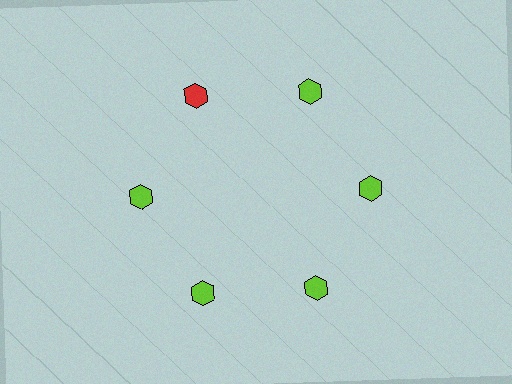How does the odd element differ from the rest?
It has a different color: red instead of lime.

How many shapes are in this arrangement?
There are 6 shapes arranged in a ring pattern.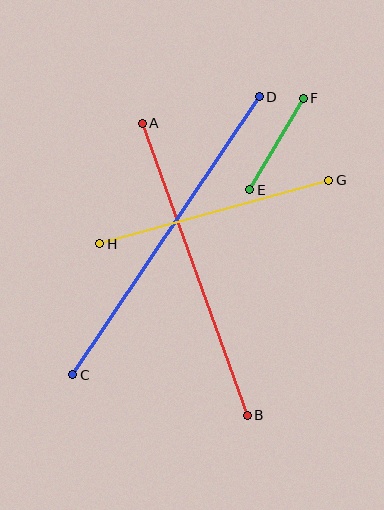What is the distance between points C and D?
The distance is approximately 335 pixels.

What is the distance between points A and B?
The distance is approximately 310 pixels.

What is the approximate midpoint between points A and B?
The midpoint is at approximately (195, 269) pixels.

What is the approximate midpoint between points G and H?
The midpoint is at approximately (214, 212) pixels.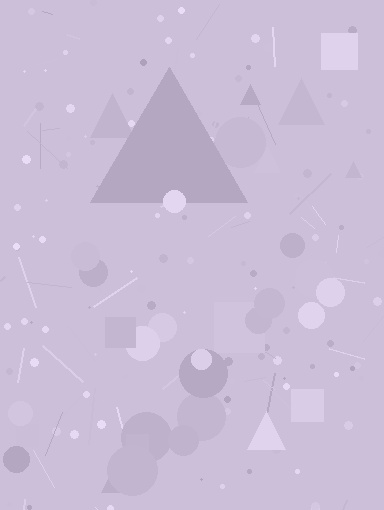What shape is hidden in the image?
A triangle is hidden in the image.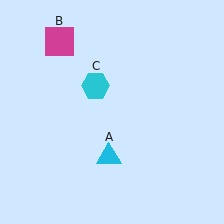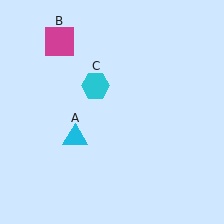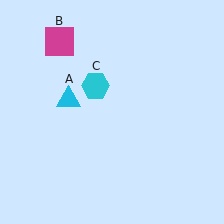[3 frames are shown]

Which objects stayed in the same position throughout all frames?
Magenta square (object B) and cyan hexagon (object C) remained stationary.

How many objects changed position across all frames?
1 object changed position: cyan triangle (object A).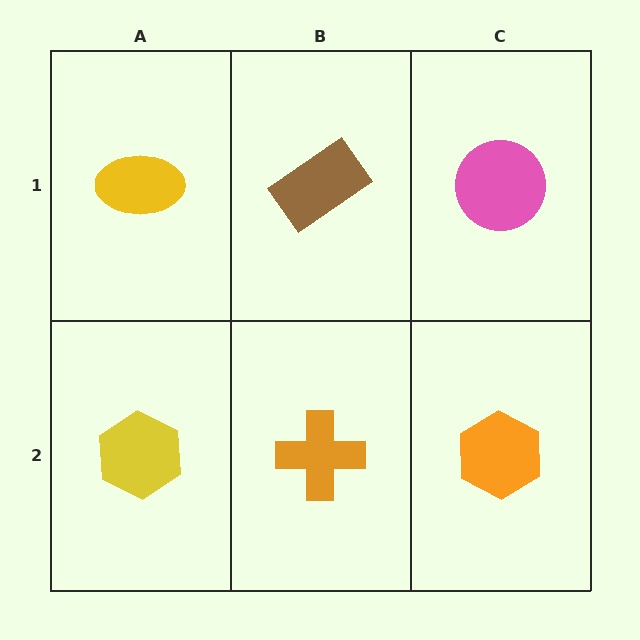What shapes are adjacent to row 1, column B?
An orange cross (row 2, column B), a yellow ellipse (row 1, column A), a pink circle (row 1, column C).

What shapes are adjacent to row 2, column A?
A yellow ellipse (row 1, column A), an orange cross (row 2, column B).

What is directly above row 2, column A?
A yellow ellipse.